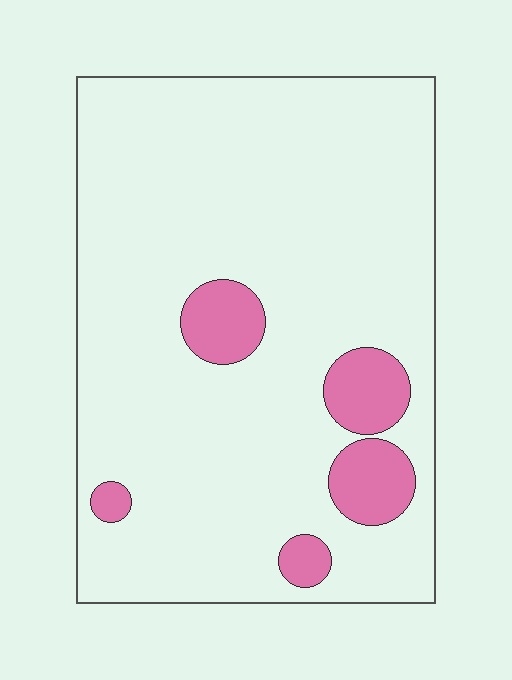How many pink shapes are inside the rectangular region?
5.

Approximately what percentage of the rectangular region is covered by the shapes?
Approximately 10%.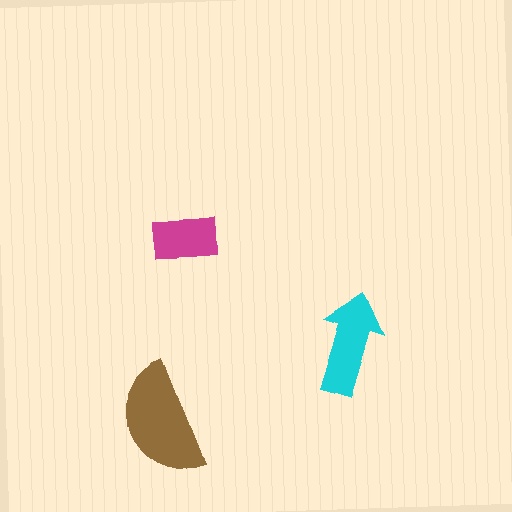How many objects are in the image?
There are 3 objects in the image.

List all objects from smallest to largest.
The magenta rectangle, the cyan arrow, the brown semicircle.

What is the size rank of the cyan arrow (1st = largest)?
2nd.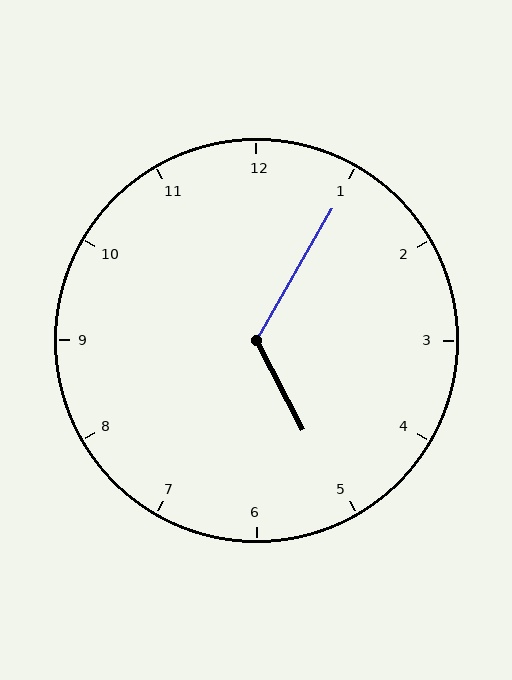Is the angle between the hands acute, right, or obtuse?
It is obtuse.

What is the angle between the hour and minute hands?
Approximately 122 degrees.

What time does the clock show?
5:05.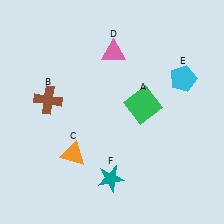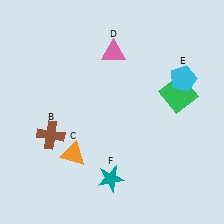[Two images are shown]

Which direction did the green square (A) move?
The green square (A) moved right.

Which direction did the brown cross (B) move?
The brown cross (B) moved down.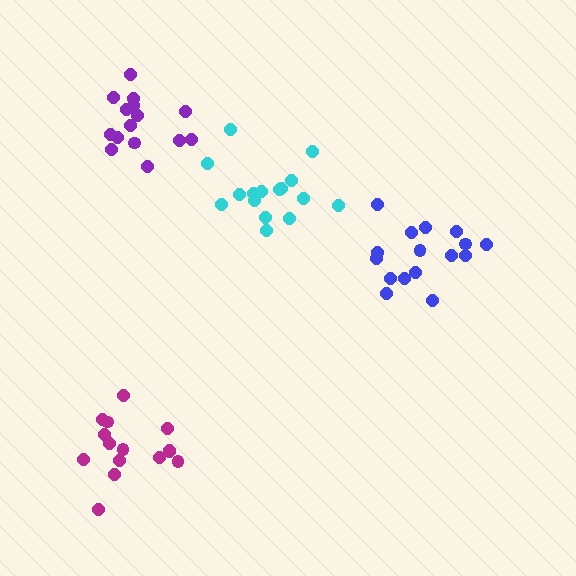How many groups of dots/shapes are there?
There are 4 groups.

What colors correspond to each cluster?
The clusters are colored: blue, cyan, purple, magenta.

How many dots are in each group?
Group 1: 16 dots, Group 2: 16 dots, Group 3: 15 dots, Group 4: 15 dots (62 total).